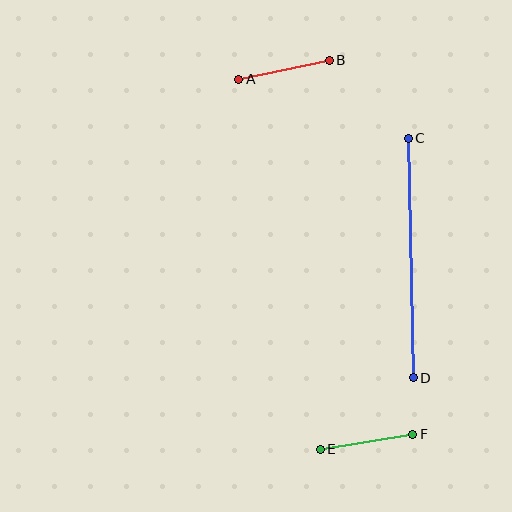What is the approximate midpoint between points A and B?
The midpoint is at approximately (284, 70) pixels.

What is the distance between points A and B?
The distance is approximately 92 pixels.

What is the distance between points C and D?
The distance is approximately 240 pixels.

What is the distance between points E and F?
The distance is approximately 94 pixels.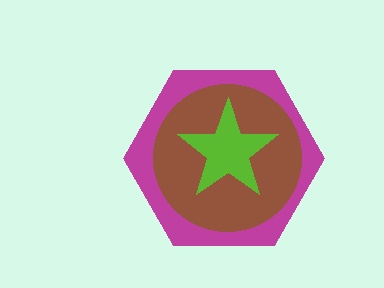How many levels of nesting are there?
3.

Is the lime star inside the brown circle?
Yes.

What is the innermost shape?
The lime star.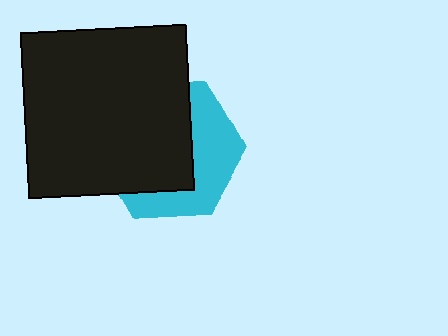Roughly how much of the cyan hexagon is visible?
A small part of it is visible (roughly 41%).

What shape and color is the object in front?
The object in front is a black square.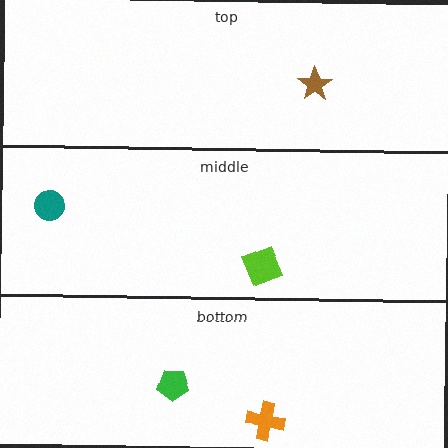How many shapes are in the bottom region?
2.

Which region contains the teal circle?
The middle region.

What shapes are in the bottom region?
The green pentagon, the orange cross.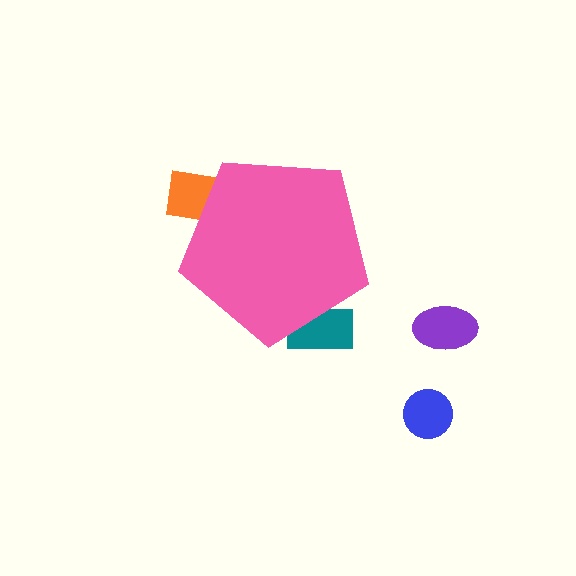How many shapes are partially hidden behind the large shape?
2 shapes are partially hidden.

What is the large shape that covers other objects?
A pink pentagon.